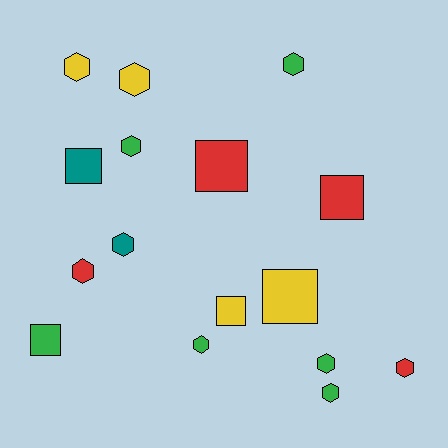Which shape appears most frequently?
Hexagon, with 10 objects.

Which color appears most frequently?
Green, with 6 objects.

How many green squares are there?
There is 1 green square.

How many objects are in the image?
There are 16 objects.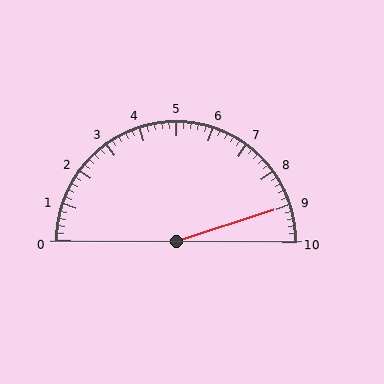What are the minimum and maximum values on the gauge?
The gauge ranges from 0 to 10.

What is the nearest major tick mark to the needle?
The nearest major tick mark is 9.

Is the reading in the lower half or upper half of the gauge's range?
The reading is in the upper half of the range (0 to 10).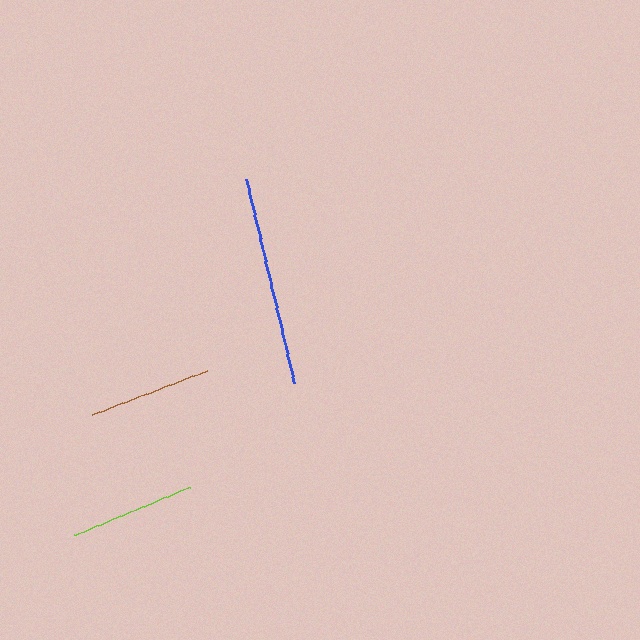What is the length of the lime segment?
The lime segment is approximately 124 pixels long.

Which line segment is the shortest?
The brown line is the shortest at approximately 124 pixels.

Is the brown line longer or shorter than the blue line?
The blue line is longer than the brown line.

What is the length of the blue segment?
The blue segment is approximately 210 pixels long.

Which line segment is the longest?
The blue line is the longest at approximately 210 pixels.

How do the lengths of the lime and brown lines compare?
The lime and brown lines are approximately the same length.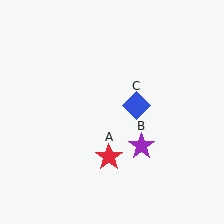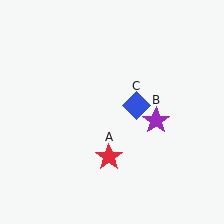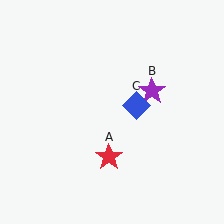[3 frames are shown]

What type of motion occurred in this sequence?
The purple star (object B) rotated counterclockwise around the center of the scene.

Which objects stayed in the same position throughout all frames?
Red star (object A) and blue diamond (object C) remained stationary.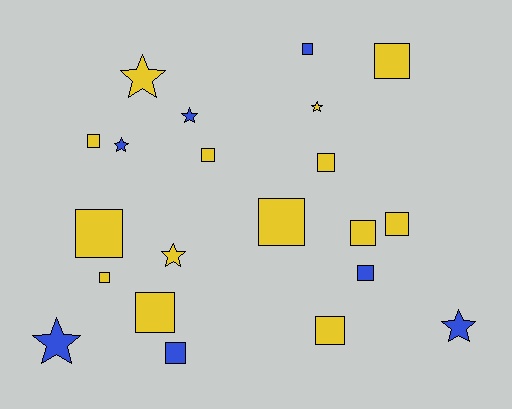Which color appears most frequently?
Yellow, with 14 objects.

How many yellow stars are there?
There are 3 yellow stars.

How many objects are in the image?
There are 21 objects.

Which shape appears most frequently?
Square, with 14 objects.